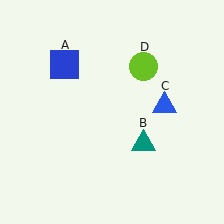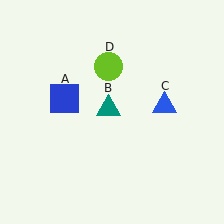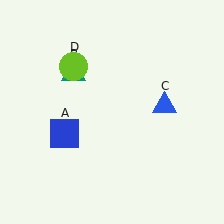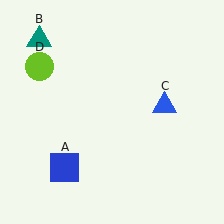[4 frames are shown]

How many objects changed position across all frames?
3 objects changed position: blue square (object A), teal triangle (object B), lime circle (object D).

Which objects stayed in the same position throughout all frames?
Blue triangle (object C) remained stationary.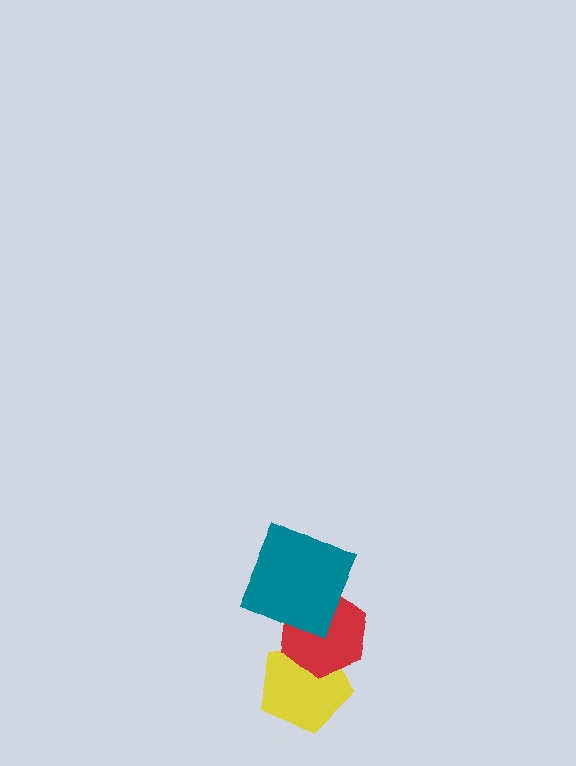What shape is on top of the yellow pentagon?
The red hexagon is on top of the yellow pentagon.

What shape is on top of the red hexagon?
The teal square is on top of the red hexagon.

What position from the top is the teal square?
The teal square is 1st from the top.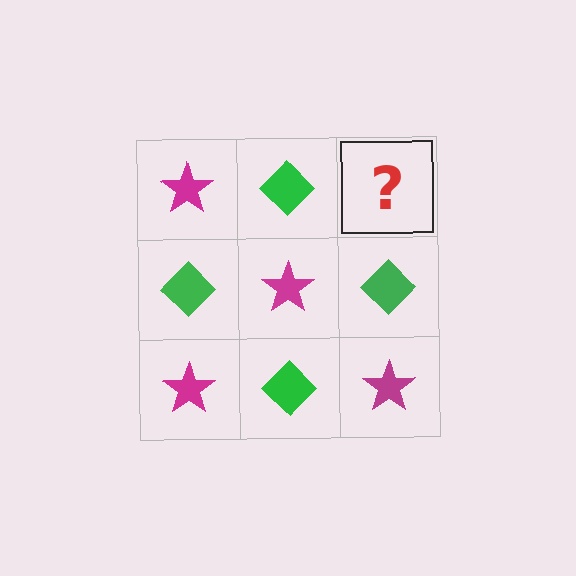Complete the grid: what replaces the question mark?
The question mark should be replaced with a magenta star.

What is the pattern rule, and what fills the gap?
The rule is that it alternates magenta star and green diamond in a checkerboard pattern. The gap should be filled with a magenta star.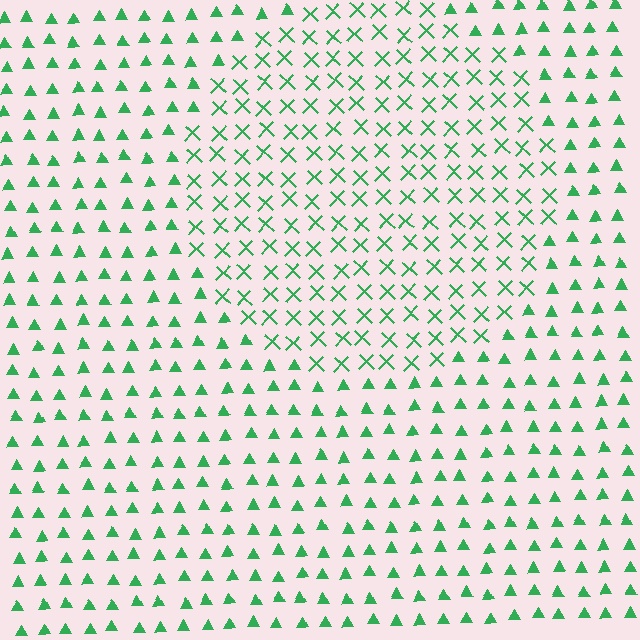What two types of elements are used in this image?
The image uses X marks inside the circle region and triangles outside it.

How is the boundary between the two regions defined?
The boundary is defined by a change in element shape: X marks inside vs. triangles outside. All elements share the same color and spacing.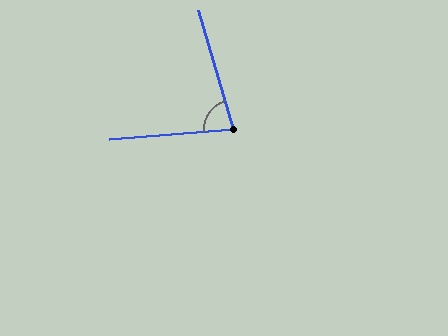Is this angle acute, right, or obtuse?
It is acute.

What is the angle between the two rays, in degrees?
Approximately 79 degrees.